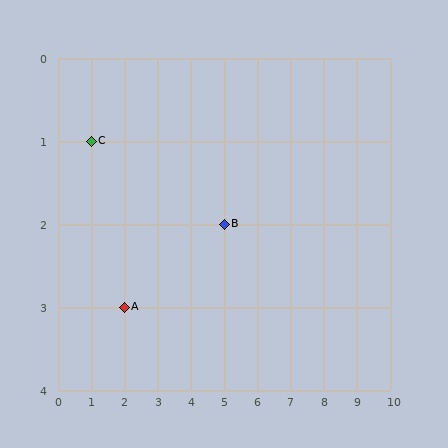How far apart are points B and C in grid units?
Points B and C are 4 columns and 1 row apart (about 4.1 grid units diagonally).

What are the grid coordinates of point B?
Point B is at grid coordinates (5, 2).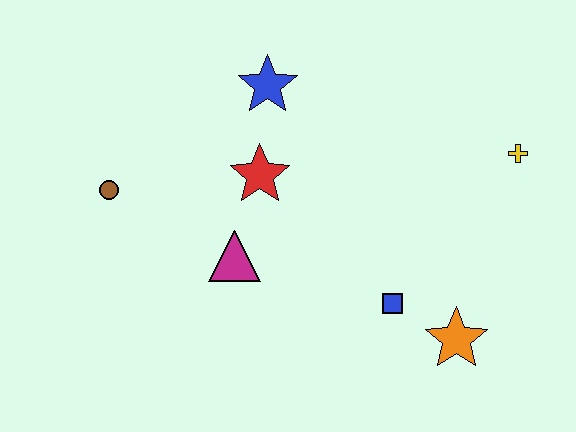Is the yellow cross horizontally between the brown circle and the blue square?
No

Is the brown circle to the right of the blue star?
No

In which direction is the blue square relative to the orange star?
The blue square is to the left of the orange star.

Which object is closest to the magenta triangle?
The red star is closest to the magenta triangle.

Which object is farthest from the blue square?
The brown circle is farthest from the blue square.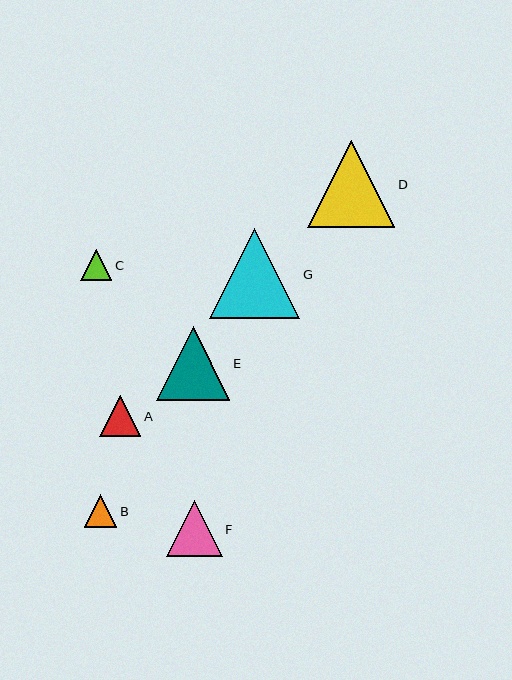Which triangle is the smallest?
Triangle C is the smallest with a size of approximately 31 pixels.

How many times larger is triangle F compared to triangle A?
Triangle F is approximately 1.4 times the size of triangle A.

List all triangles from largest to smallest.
From largest to smallest: G, D, E, F, A, B, C.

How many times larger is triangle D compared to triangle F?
Triangle D is approximately 1.6 times the size of triangle F.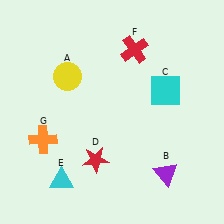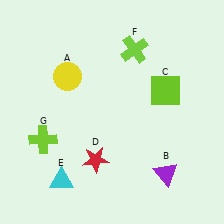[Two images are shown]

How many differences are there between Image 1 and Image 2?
There are 3 differences between the two images.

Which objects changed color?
C changed from cyan to lime. F changed from red to lime. G changed from orange to lime.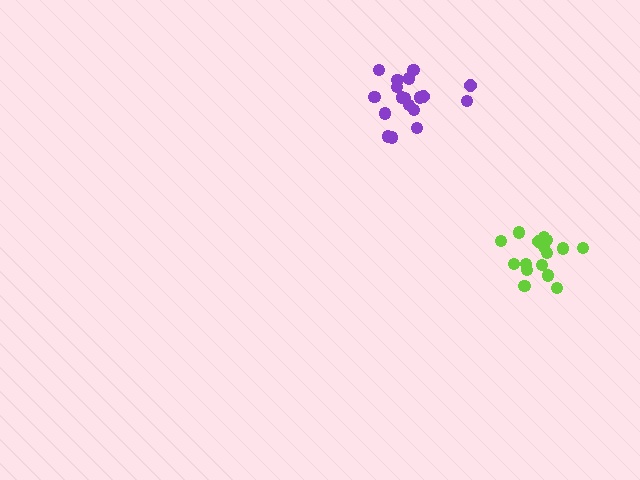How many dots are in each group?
Group 1: 16 dots, Group 2: 18 dots (34 total).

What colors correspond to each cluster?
The clusters are colored: lime, purple.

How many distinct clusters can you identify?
There are 2 distinct clusters.